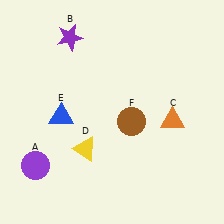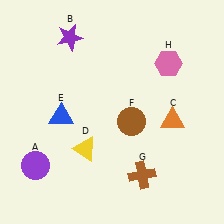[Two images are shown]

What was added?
A brown cross (G), a pink hexagon (H) were added in Image 2.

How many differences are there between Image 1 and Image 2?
There are 2 differences between the two images.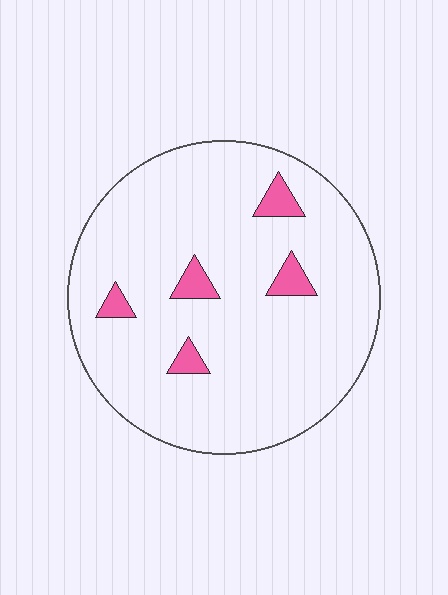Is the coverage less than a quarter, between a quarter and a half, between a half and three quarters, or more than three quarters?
Less than a quarter.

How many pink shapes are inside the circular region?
5.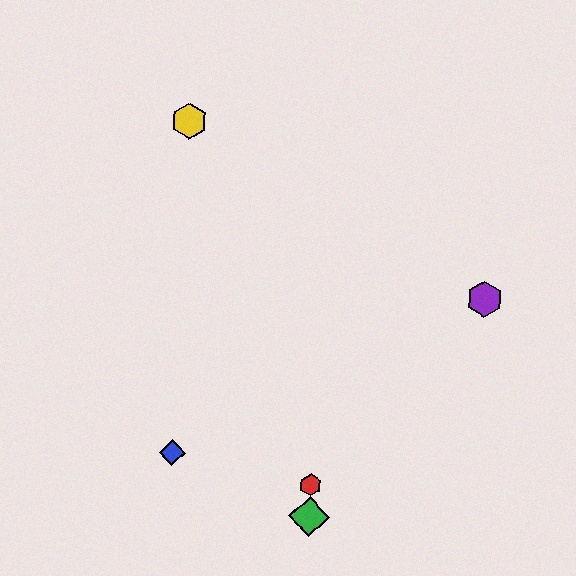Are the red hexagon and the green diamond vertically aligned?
Yes, both are at x≈311.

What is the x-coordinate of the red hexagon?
The red hexagon is at x≈311.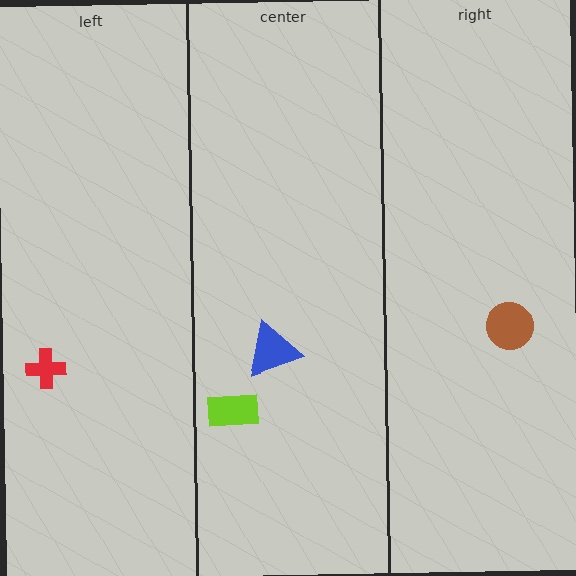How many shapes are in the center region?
2.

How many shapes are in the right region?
1.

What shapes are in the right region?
The brown circle.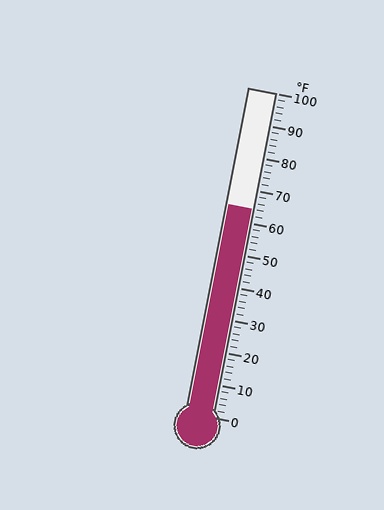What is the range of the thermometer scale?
The thermometer scale ranges from 0°F to 100°F.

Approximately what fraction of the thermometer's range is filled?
The thermometer is filled to approximately 65% of its range.